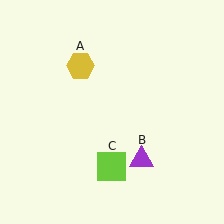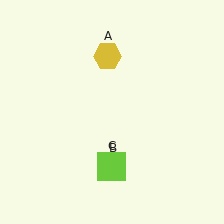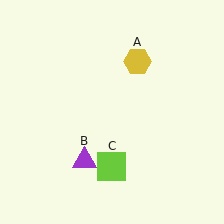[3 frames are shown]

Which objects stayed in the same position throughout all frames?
Lime square (object C) remained stationary.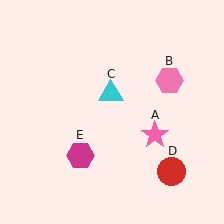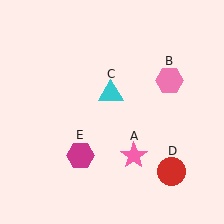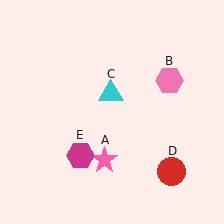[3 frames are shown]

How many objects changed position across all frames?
1 object changed position: pink star (object A).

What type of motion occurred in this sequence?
The pink star (object A) rotated clockwise around the center of the scene.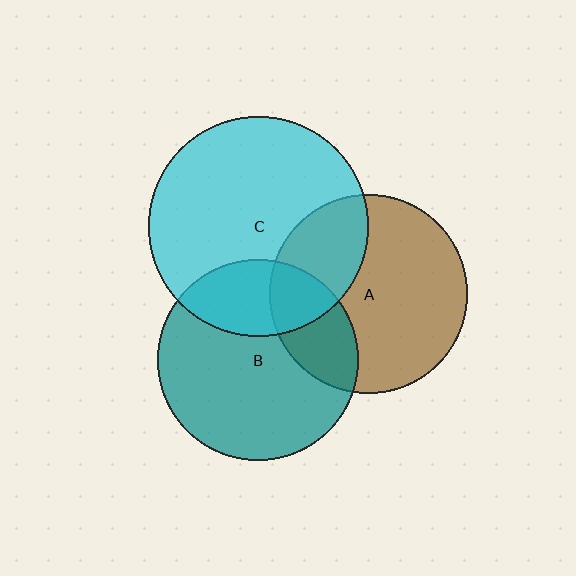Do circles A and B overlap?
Yes.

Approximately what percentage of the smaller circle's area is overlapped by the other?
Approximately 25%.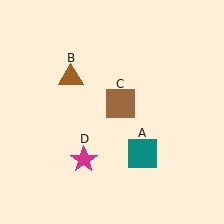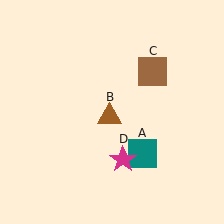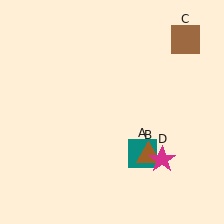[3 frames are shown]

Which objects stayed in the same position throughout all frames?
Teal square (object A) remained stationary.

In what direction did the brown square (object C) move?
The brown square (object C) moved up and to the right.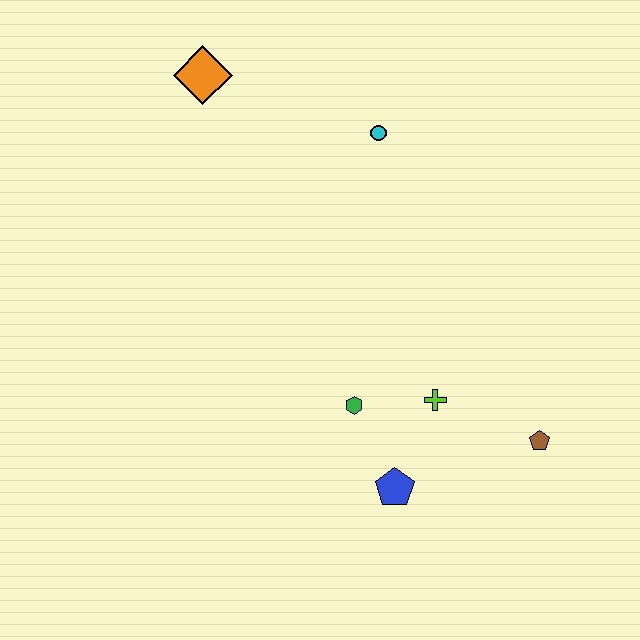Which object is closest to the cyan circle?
The orange diamond is closest to the cyan circle.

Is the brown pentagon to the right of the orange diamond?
Yes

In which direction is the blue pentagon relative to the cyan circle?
The blue pentagon is below the cyan circle.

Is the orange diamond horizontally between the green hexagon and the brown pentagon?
No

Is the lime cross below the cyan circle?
Yes